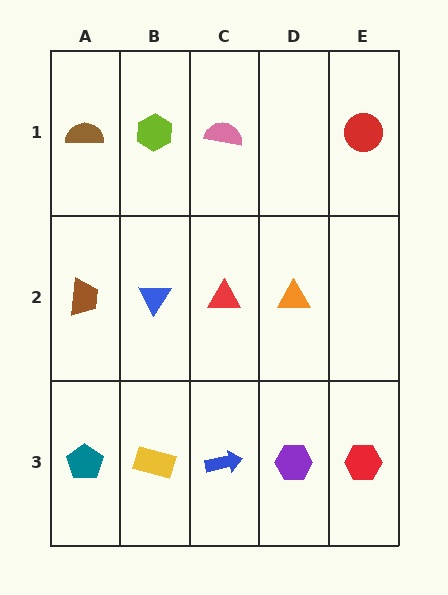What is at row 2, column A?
A brown trapezoid.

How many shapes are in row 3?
5 shapes.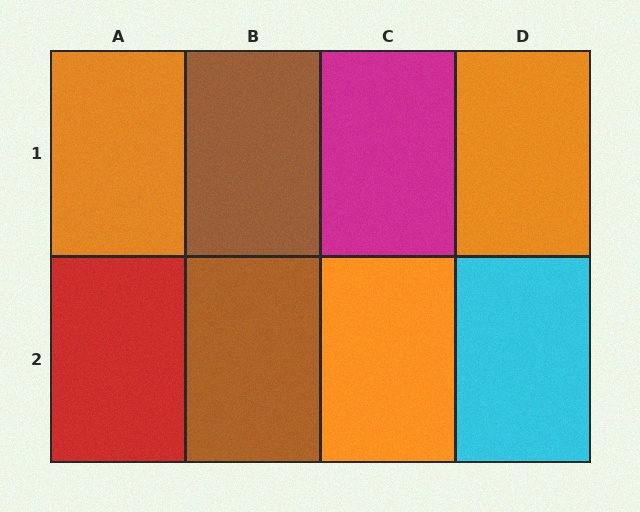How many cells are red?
1 cell is red.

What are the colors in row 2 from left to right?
Red, brown, orange, cyan.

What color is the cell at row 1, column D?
Orange.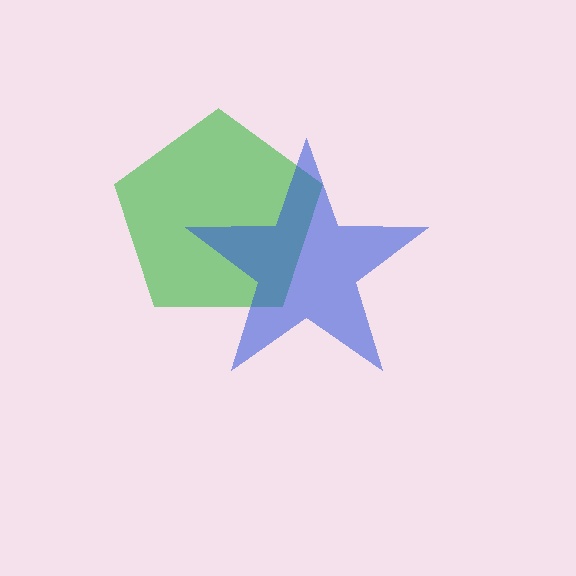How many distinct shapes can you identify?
There are 2 distinct shapes: a green pentagon, a blue star.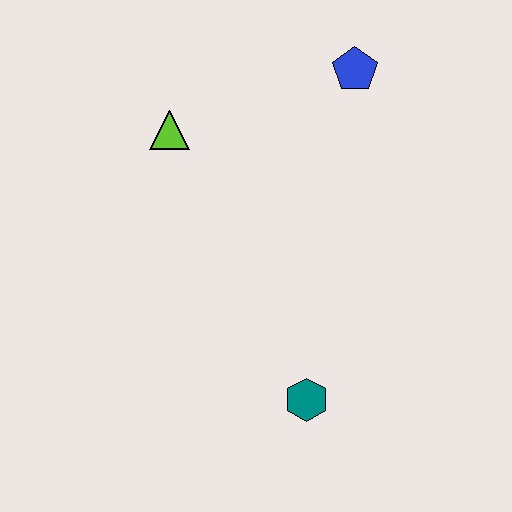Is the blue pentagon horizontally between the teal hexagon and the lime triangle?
No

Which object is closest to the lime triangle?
The blue pentagon is closest to the lime triangle.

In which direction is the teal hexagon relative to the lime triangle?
The teal hexagon is below the lime triangle.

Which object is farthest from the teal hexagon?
The blue pentagon is farthest from the teal hexagon.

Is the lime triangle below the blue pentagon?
Yes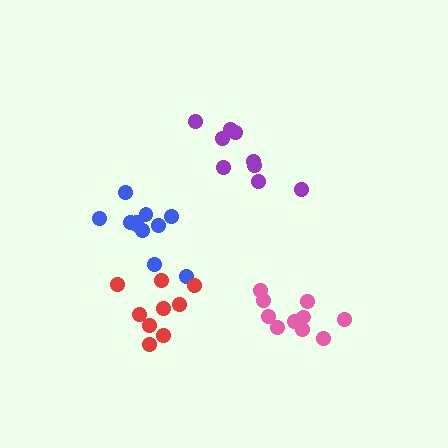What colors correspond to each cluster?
The clusters are colored: blue, pink, red, purple.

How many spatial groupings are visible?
There are 4 spatial groupings.